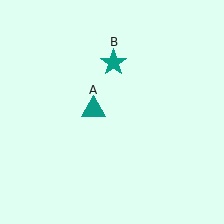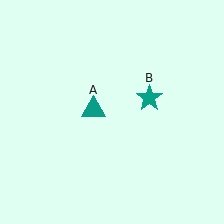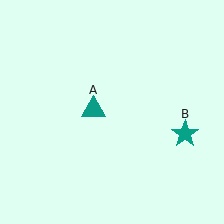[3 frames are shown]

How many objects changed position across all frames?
1 object changed position: teal star (object B).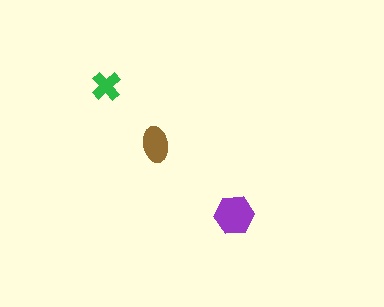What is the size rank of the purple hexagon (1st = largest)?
1st.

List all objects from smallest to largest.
The green cross, the brown ellipse, the purple hexagon.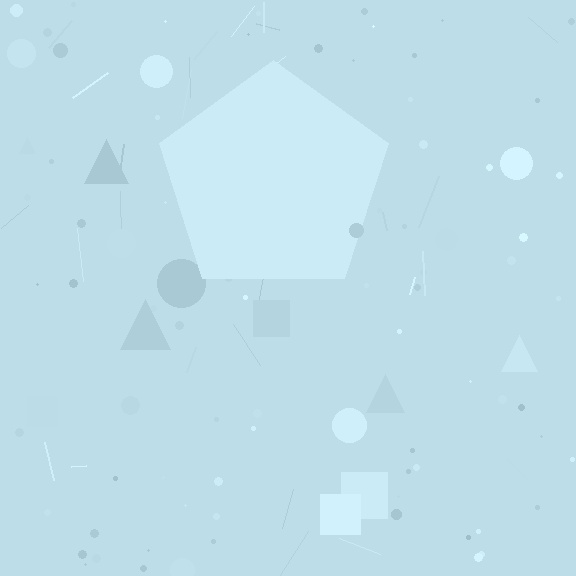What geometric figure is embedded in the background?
A pentagon is embedded in the background.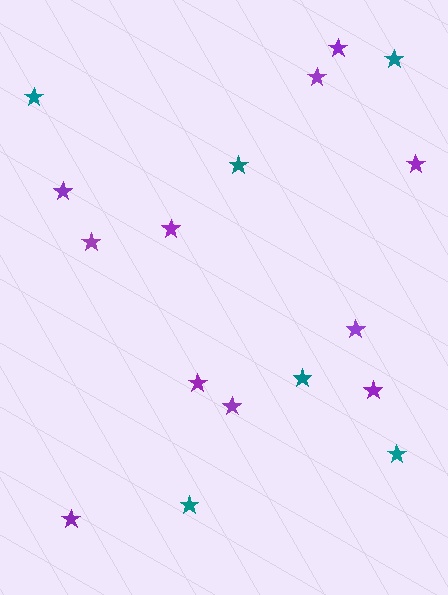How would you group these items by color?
There are 2 groups: one group of purple stars (11) and one group of teal stars (6).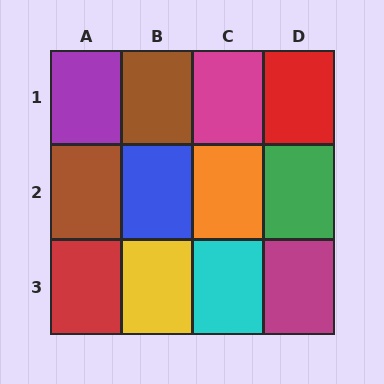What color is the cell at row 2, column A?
Brown.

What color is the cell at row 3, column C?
Cyan.